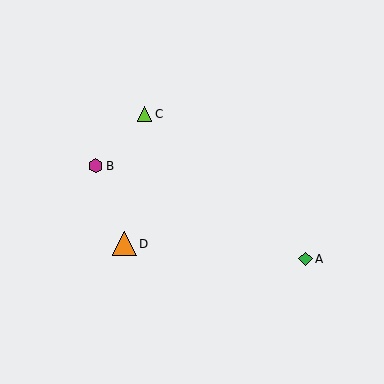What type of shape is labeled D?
Shape D is an orange triangle.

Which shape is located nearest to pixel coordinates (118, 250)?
The orange triangle (labeled D) at (124, 244) is nearest to that location.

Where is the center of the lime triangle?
The center of the lime triangle is at (144, 114).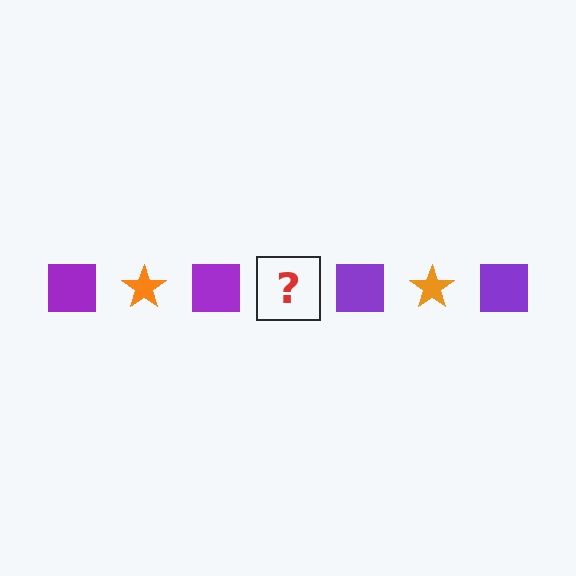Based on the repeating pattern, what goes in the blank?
The blank should be an orange star.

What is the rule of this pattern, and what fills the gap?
The rule is that the pattern alternates between purple square and orange star. The gap should be filled with an orange star.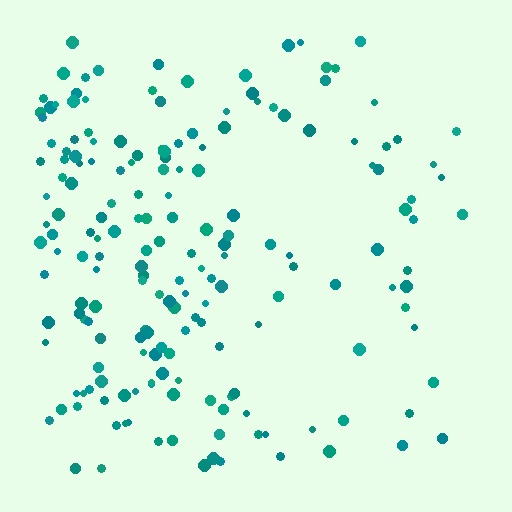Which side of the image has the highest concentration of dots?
The left.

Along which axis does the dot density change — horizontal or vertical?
Horizontal.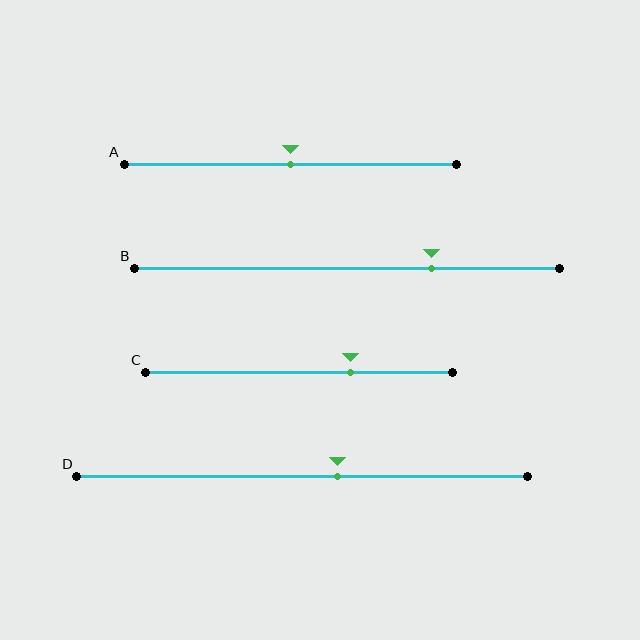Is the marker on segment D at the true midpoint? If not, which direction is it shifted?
No, the marker on segment D is shifted to the right by about 8% of the segment length.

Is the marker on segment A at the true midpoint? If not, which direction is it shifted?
Yes, the marker on segment A is at the true midpoint.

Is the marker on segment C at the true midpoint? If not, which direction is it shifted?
No, the marker on segment C is shifted to the right by about 17% of the segment length.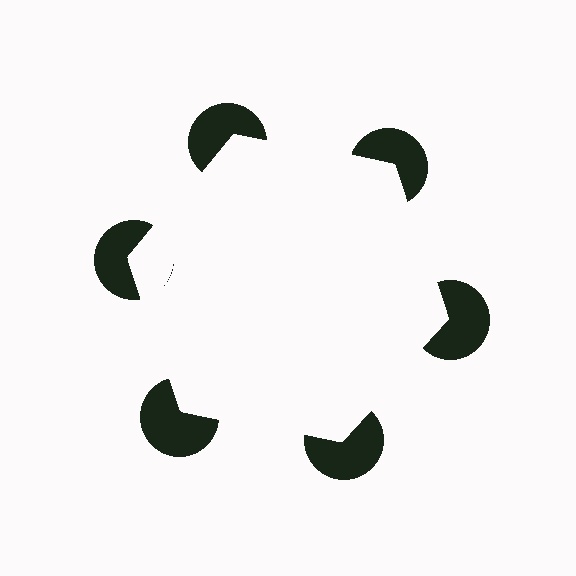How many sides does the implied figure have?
6 sides.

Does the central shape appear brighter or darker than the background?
It typically appears slightly brighter than the background, even though no actual brightness change is drawn.